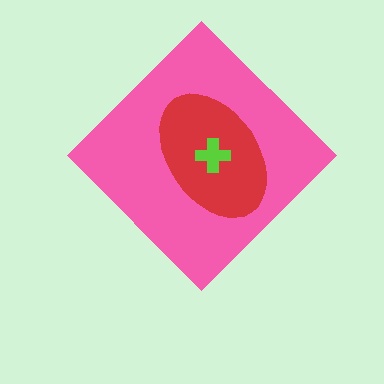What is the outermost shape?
The pink diamond.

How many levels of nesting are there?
3.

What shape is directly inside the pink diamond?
The red ellipse.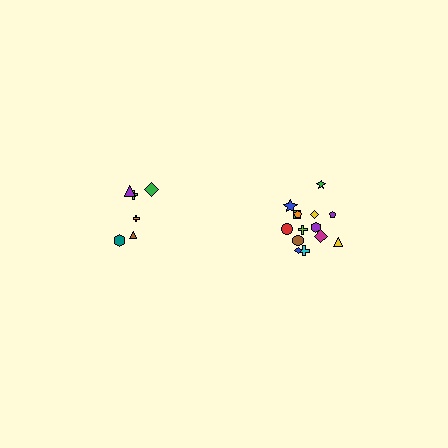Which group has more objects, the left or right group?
The right group.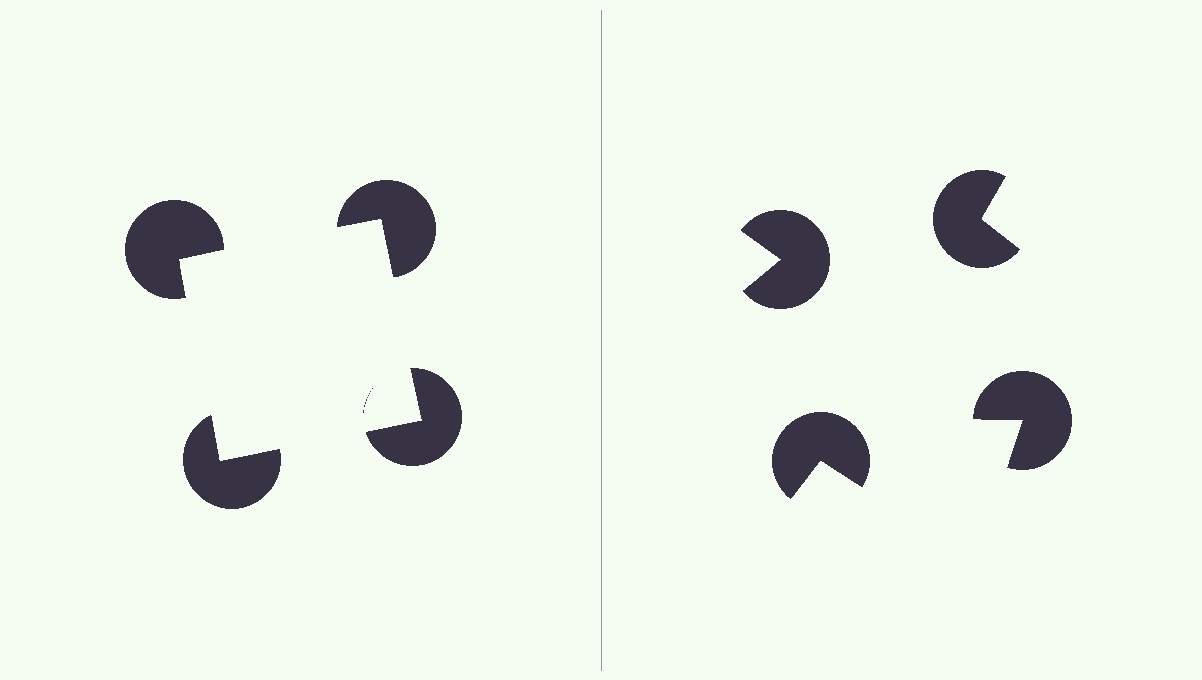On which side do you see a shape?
An illusory square appears on the left side. On the right side the wedge cuts are rotated, so no coherent shape forms.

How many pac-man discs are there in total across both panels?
8 — 4 on each side.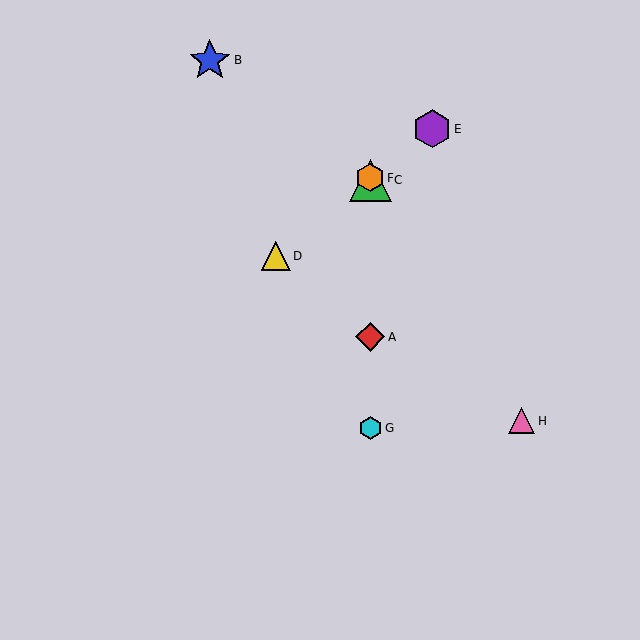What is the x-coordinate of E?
Object E is at x≈432.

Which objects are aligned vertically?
Objects A, C, F, G are aligned vertically.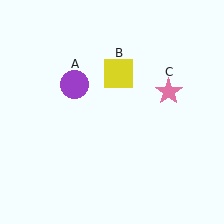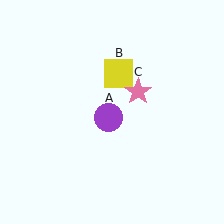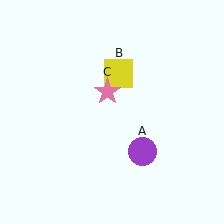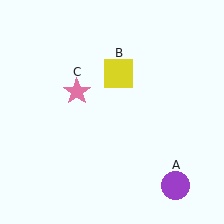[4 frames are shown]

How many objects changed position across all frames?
2 objects changed position: purple circle (object A), pink star (object C).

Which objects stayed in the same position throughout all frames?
Yellow square (object B) remained stationary.